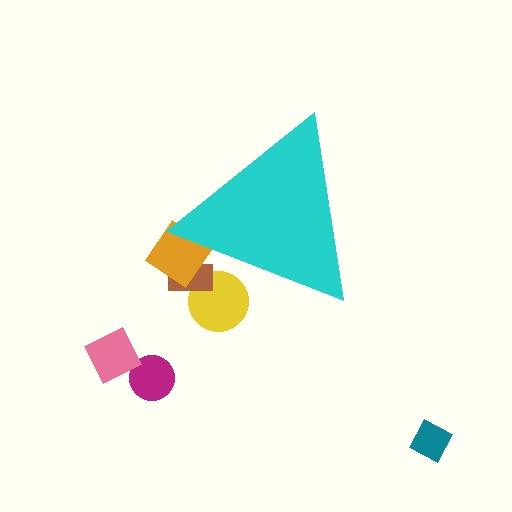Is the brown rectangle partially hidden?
Yes, the brown rectangle is partially hidden behind the cyan triangle.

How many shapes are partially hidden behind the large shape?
3 shapes are partially hidden.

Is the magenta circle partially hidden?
No, the magenta circle is fully visible.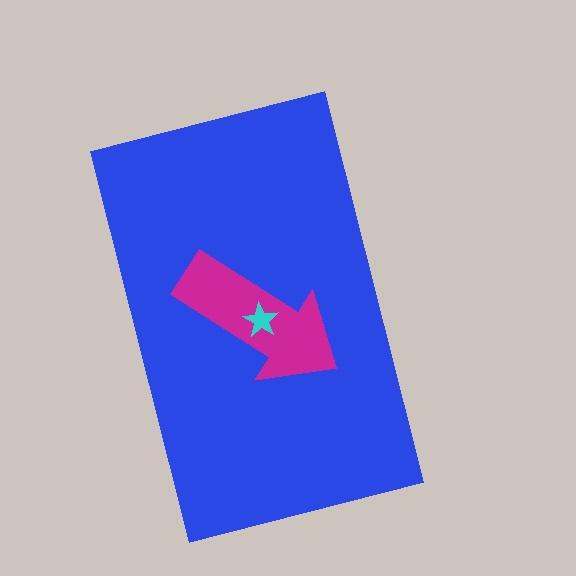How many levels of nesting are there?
3.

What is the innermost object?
The cyan star.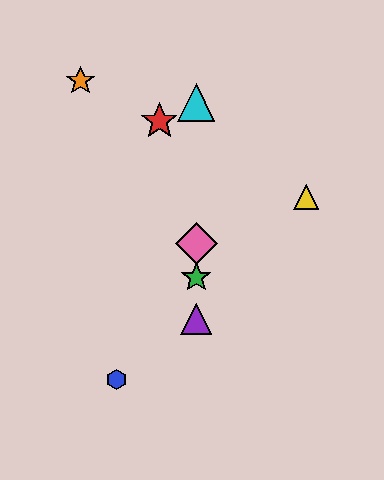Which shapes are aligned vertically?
The green star, the purple triangle, the cyan triangle, the pink diamond are aligned vertically.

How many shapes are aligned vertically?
4 shapes (the green star, the purple triangle, the cyan triangle, the pink diamond) are aligned vertically.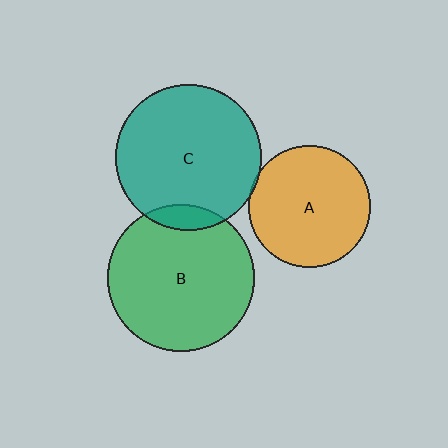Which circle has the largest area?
Circle B (green).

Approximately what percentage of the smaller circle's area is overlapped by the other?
Approximately 10%.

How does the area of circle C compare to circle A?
Approximately 1.4 times.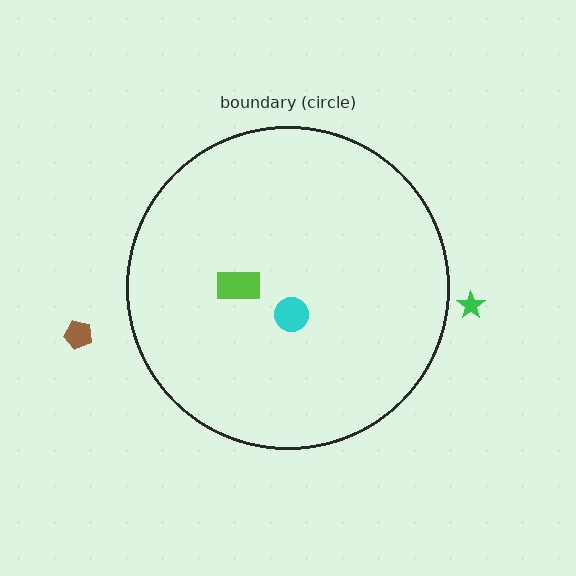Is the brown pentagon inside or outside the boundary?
Outside.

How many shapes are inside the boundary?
2 inside, 2 outside.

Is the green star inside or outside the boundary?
Outside.